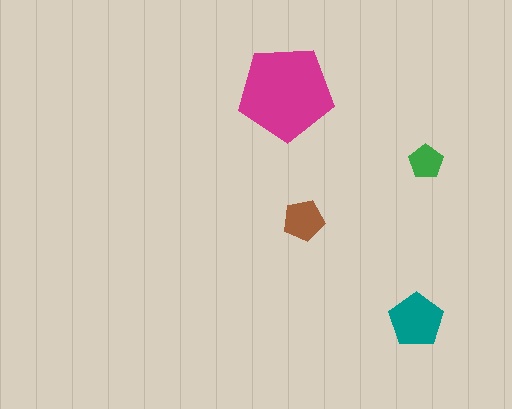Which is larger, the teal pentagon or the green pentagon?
The teal one.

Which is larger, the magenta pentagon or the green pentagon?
The magenta one.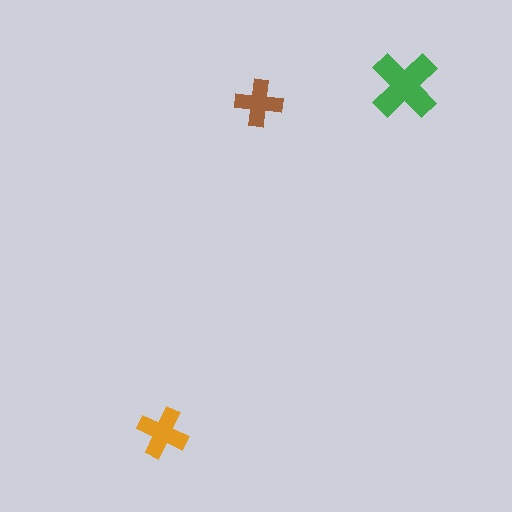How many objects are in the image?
There are 3 objects in the image.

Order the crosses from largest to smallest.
the green one, the orange one, the brown one.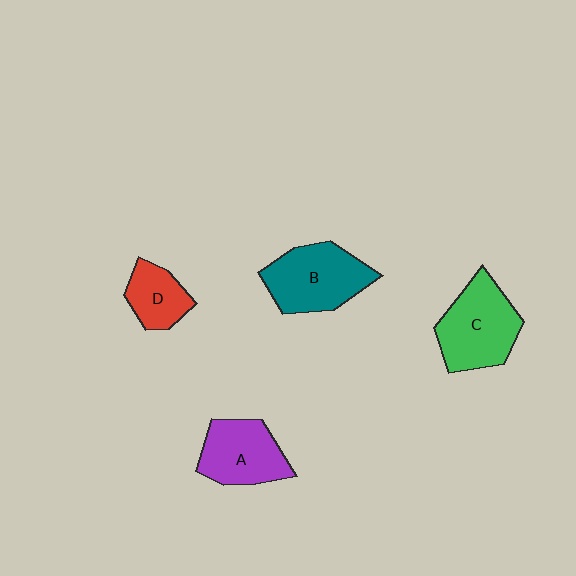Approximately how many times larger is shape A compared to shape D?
Approximately 1.5 times.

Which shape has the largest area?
Shape C (green).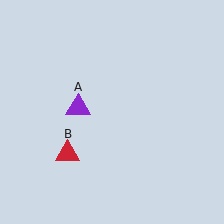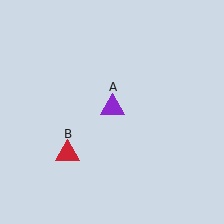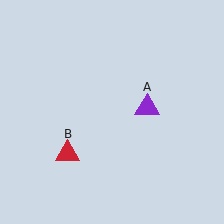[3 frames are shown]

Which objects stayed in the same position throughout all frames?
Red triangle (object B) remained stationary.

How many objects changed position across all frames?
1 object changed position: purple triangle (object A).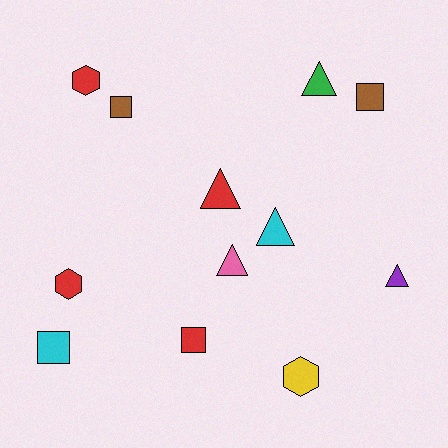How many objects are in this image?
There are 12 objects.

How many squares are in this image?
There are 4 squares.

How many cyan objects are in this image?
There are 2 cyan objects.